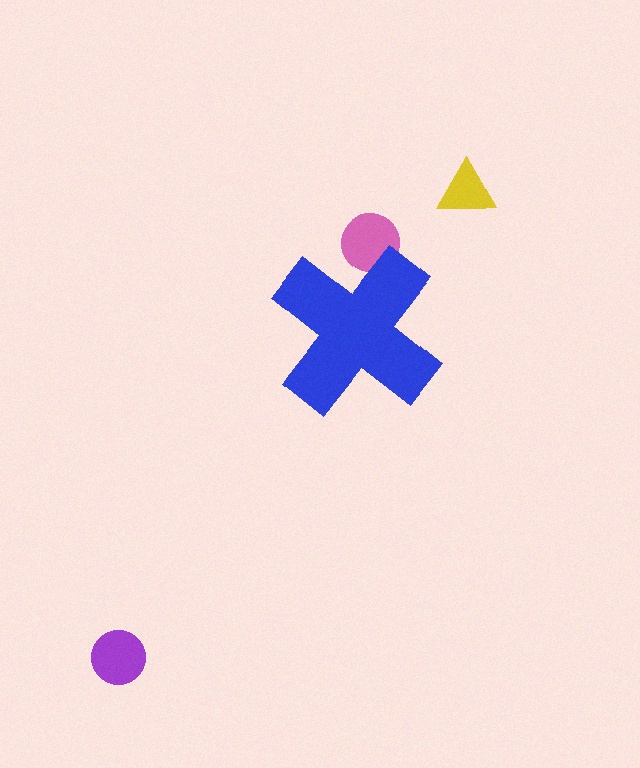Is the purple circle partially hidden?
No, the purple circle is fully visible.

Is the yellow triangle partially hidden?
No, the yellow triangle is fully visible.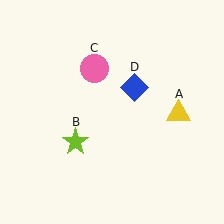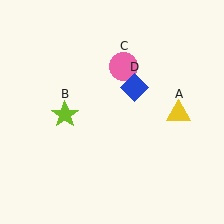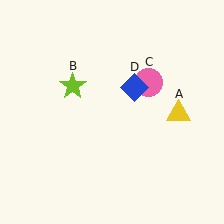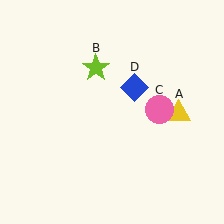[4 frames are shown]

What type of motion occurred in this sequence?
The lime star (object B), pink circle (object C) rotated clockwise around the center of the scene.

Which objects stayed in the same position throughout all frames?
Yellow triangle (object A) and blue diamond (object D) remained stationary.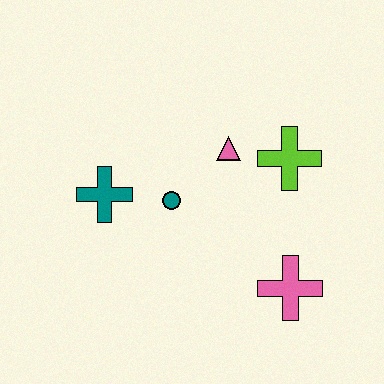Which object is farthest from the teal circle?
The pink cross is farthest from the teal circle.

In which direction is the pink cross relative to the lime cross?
The pink cross is below the lime cross.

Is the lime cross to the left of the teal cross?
No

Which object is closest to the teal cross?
The teal circle is closest to the teal cross.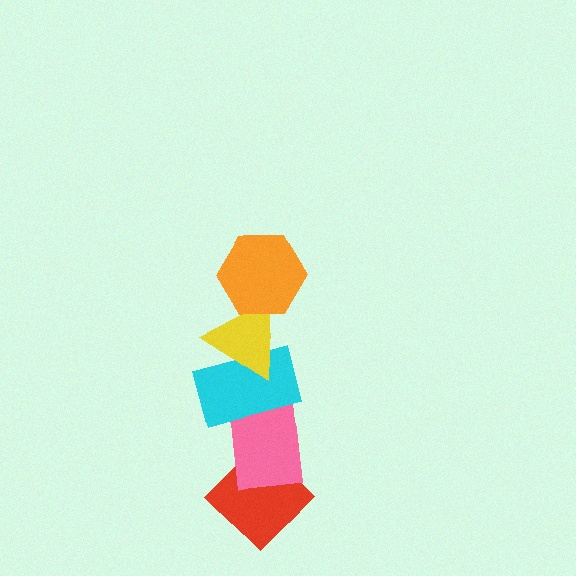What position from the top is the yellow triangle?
The yellow triangle is 2nd from the top.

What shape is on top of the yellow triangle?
The orange hexagon is on top of the yellow triangle.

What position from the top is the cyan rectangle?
The cyan rectangle is 3rd from the top.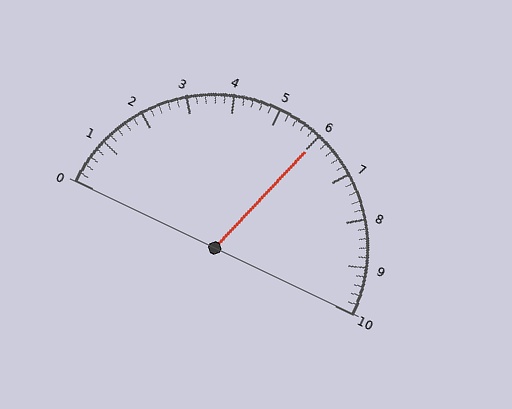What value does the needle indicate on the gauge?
The needle indicates approximately 6.0.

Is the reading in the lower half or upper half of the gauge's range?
The reading is in the upper half of the range (0 to 10).